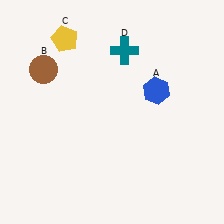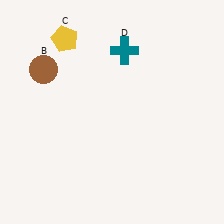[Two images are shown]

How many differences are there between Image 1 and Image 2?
There is 1 difference between the two images.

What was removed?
The blue hexagon (A) was removed in Image 2.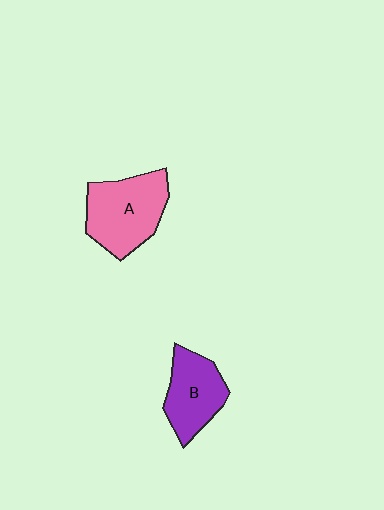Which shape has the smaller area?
Shape B (purple).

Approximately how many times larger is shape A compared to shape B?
Approximately 1.3 times.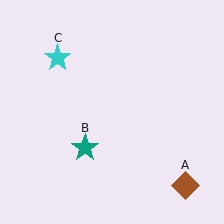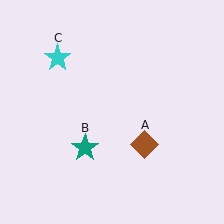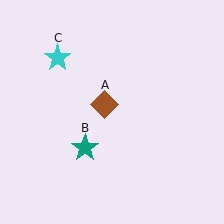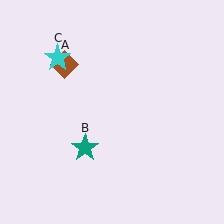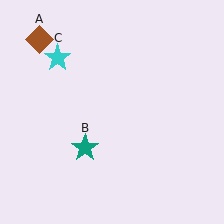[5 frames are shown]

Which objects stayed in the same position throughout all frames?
Teal star (object B) and cyan star (object C) remained stationary.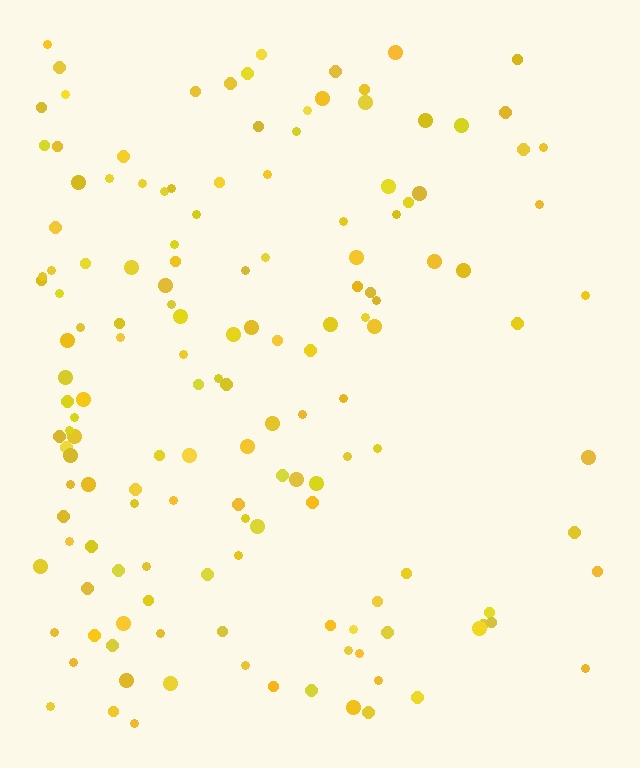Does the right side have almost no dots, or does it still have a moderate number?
Still a moderate number, just noticeably fewer than the left.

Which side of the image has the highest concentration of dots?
The left.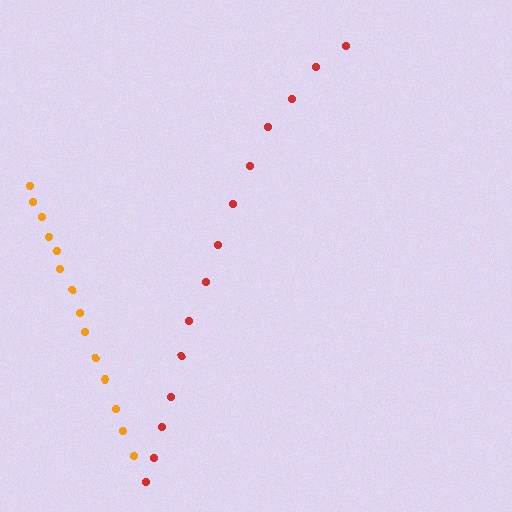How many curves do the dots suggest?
There are 2 distinct paths.